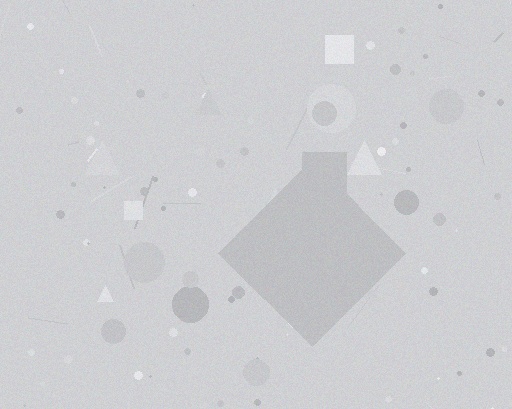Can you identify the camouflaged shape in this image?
The camouflaged shape is a diamond.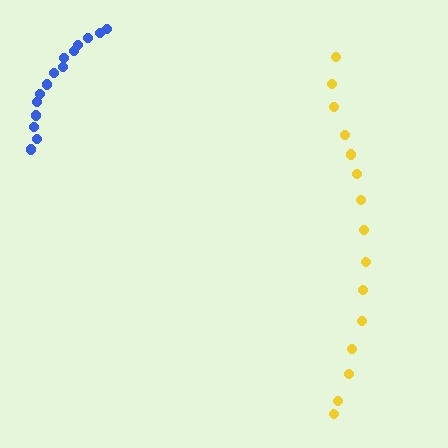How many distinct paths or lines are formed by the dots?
There are 2 distinct paths.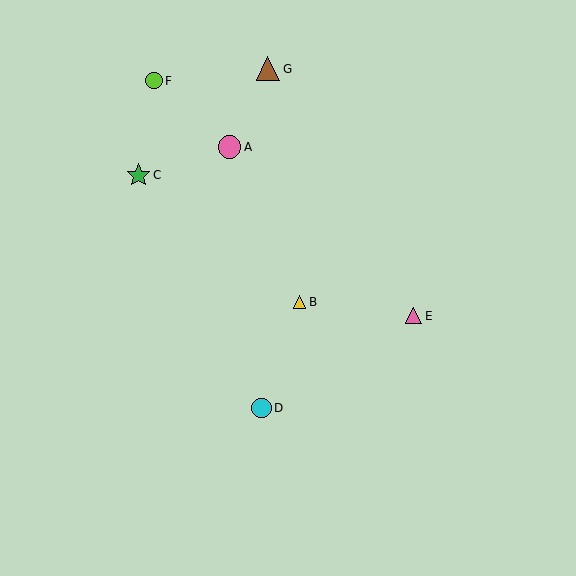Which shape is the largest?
The brown triangle (labeled G) is the largest.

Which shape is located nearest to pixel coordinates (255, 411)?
The cyan circle (labeled D) at (262, 408) is nearest to that location.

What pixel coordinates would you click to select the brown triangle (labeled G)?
Click at (268, 69) to select the brown triangle G.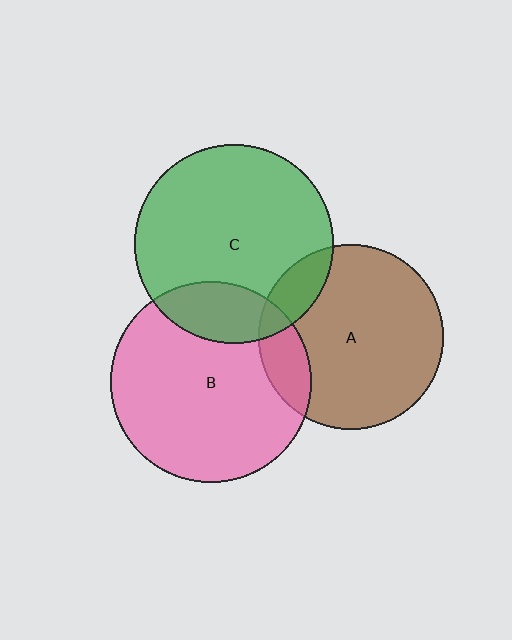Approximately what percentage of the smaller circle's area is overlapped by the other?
Approximately 15%.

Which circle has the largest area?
Circle B (pink).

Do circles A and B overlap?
Yes.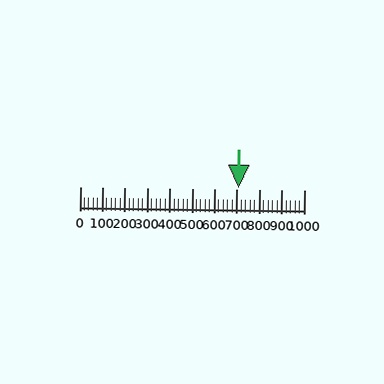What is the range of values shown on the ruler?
The ruler shows values from 0 to 1000.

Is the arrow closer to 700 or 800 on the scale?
The arrow is closer to 700.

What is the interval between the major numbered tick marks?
The major tick marks are spaced 100 units apart.